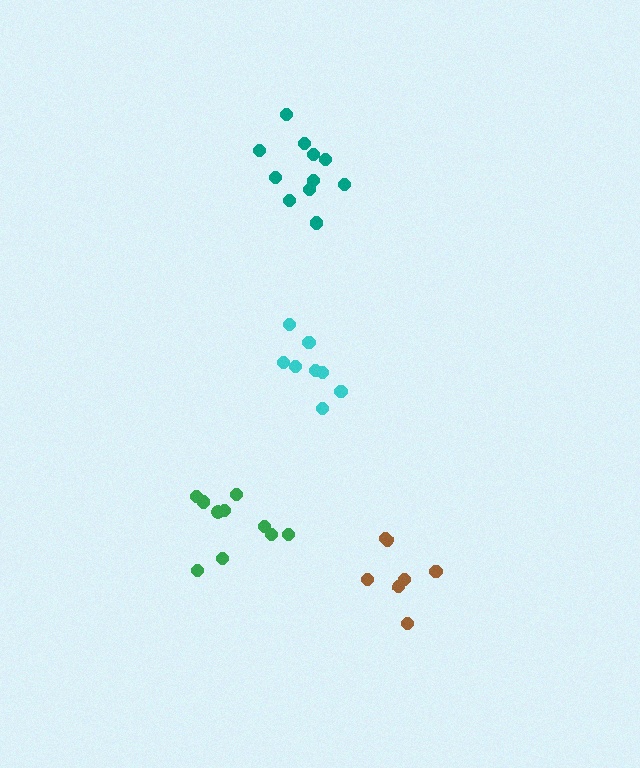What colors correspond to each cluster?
The clusters are colored: green, brown, teal, cyan.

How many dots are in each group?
Group 1: 10 dots, Group 2: 7 dots, Group 3: 11 dots, Group 4: 8 dots (36 total).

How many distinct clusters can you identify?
There are 4 distinct clusters.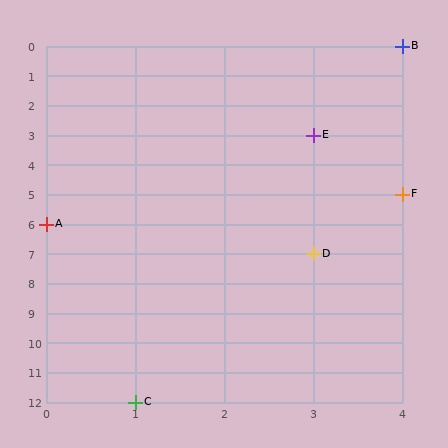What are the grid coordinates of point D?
Point D is at grid coordinates (3, 7).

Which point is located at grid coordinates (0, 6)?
Point A is at (0, 6).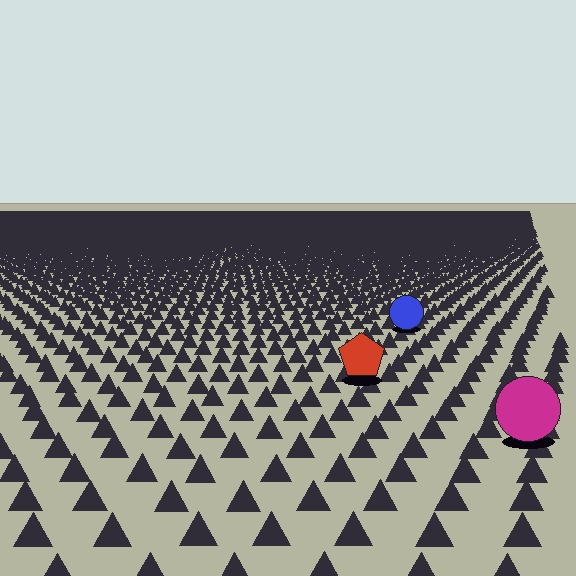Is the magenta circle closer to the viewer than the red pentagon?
Yes. The magenta circle is closer — you can tell from the texture gradient: the ground texture is coarser near it.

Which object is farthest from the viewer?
The blue circle is farthest from the viewer. It appears smaller and the ground texture around it is denser.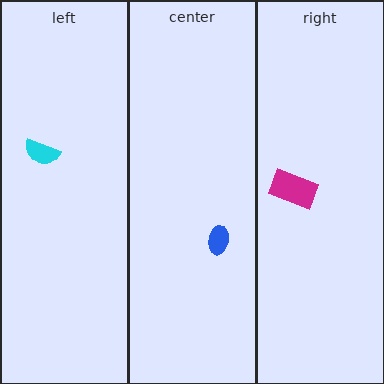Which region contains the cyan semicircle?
The left region.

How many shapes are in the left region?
1.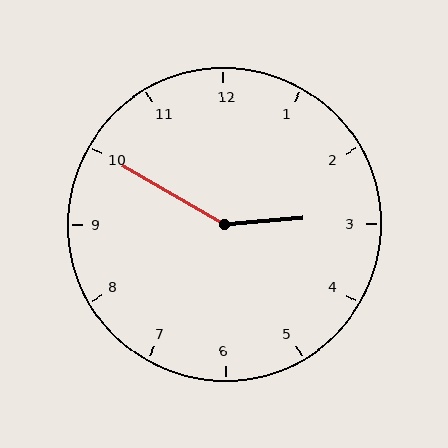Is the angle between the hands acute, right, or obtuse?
It is obtuse.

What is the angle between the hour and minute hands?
Approximately 145 degrees.